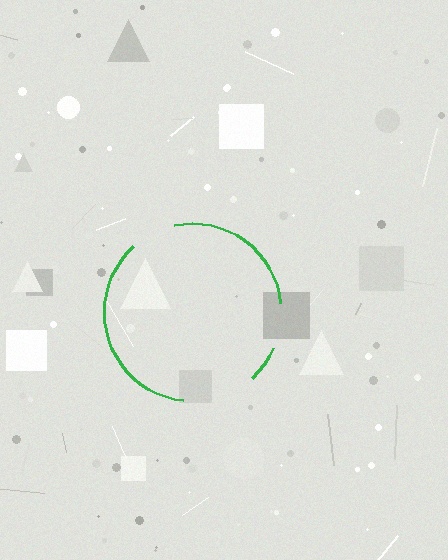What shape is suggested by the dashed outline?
The dashed outline suggests a circle.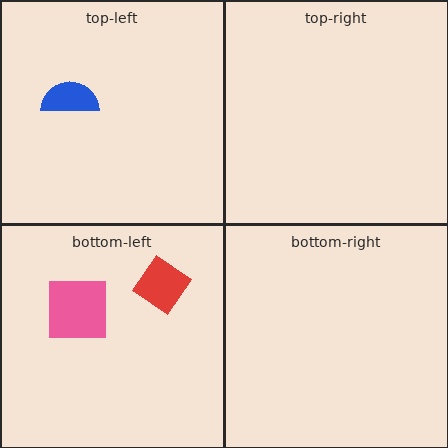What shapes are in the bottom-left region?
The pink square, the red diamond.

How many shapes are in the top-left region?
1.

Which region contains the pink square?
The bottom-left region.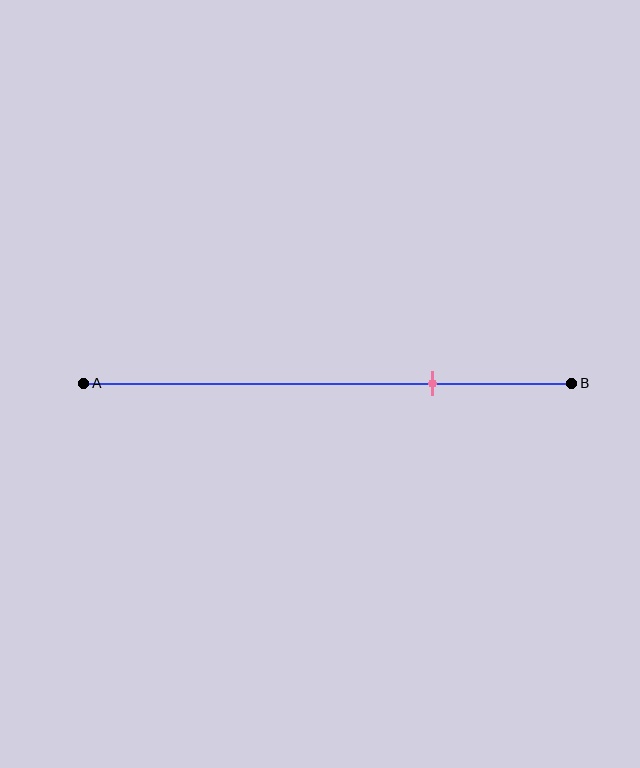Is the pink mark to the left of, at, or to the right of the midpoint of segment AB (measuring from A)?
The pink mark is to the right of the midpoint of segment AB.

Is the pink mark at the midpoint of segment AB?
No, the mark is at about 70% from A, not at the 50% midpoint.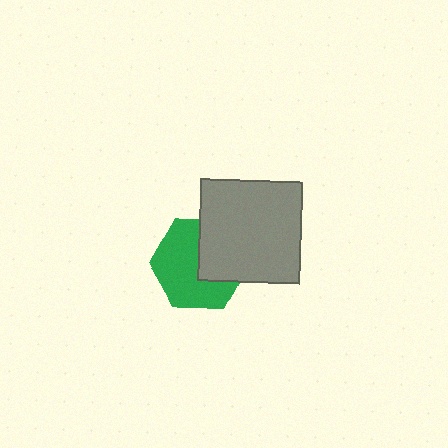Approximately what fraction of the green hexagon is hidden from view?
Roughly 38% of the green hexagon is hidden behind the gray square.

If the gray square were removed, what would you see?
You would see the complete green hexagon.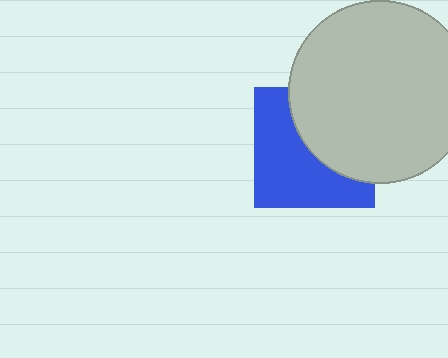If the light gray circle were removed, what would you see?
You would see the complete blue square.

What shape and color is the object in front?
The object in front is a light gray circle.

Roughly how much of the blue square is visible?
About half of it is visible (roughly 55%).